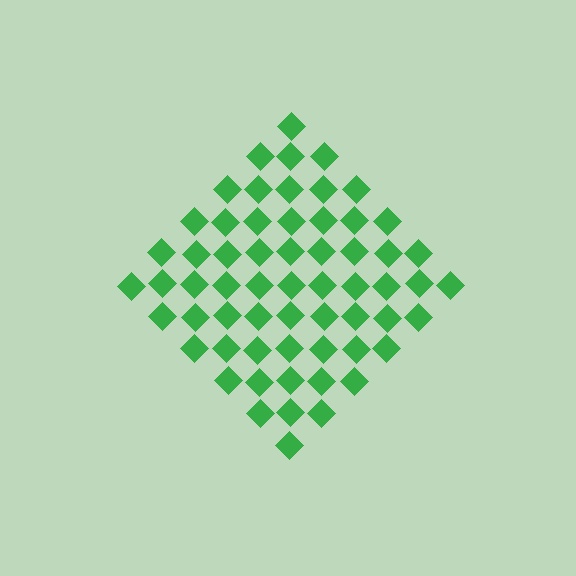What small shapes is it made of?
It is made of small diamonds.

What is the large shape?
The large shape is a diamond.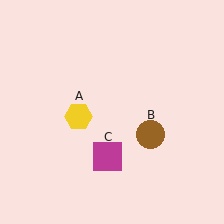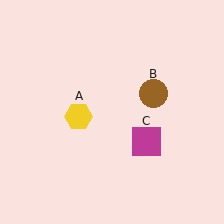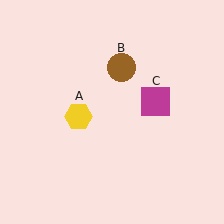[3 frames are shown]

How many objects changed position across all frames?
2 objects changed position: brown circle (object B), magenta square (object C).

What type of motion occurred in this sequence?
The brown circle (object B), magenta square (object C) rotated counterclockwise around the center of the scene.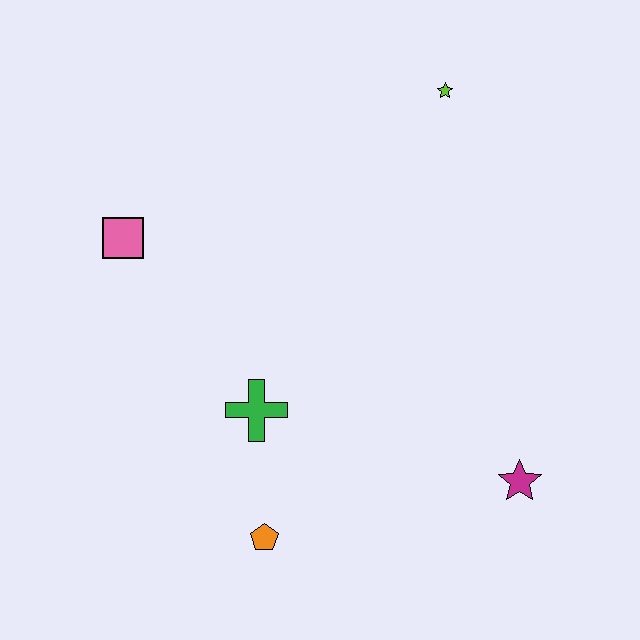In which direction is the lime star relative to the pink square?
The lime star is to the right of the pink square.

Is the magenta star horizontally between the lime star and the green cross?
No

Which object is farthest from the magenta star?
The pink square is farthest from the magenta star.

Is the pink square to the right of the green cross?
No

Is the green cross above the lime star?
No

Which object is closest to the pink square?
The green cross is closest to the pink square.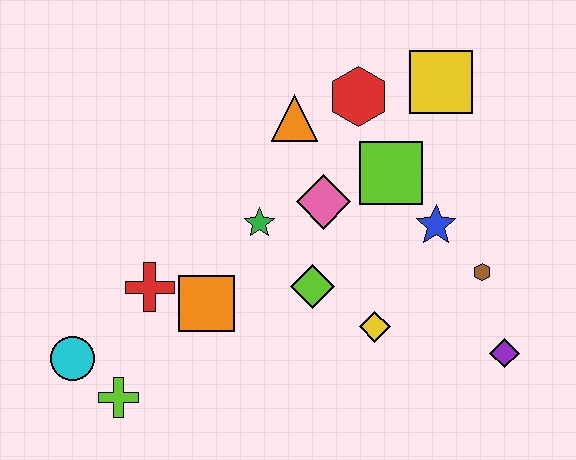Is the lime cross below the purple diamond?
Yes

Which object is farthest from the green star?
The purple diamond is farthest from the green star.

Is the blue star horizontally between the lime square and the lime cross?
No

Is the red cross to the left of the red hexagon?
Yes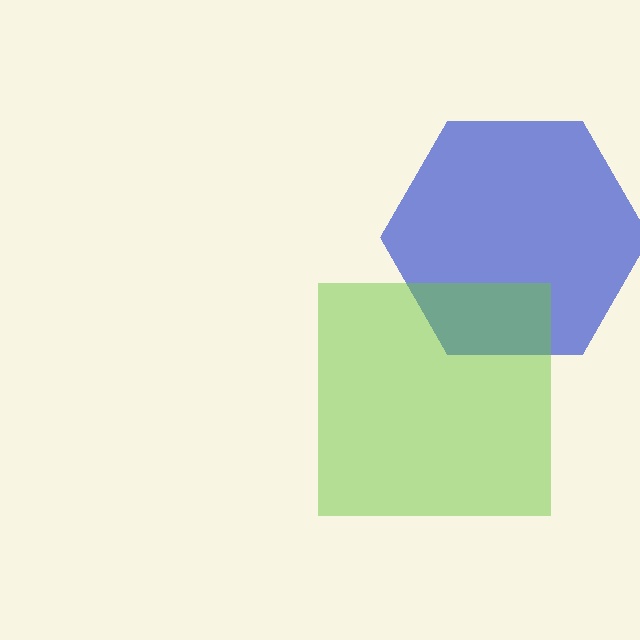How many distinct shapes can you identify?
There are 2 distinct shapes: a blue hexagon, a lime square.